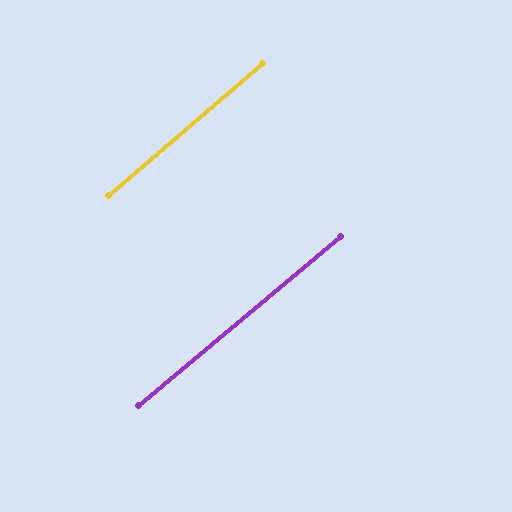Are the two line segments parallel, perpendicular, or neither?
Parallel — their directions differ by only 0.8°.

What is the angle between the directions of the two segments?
Approximately 1 degree.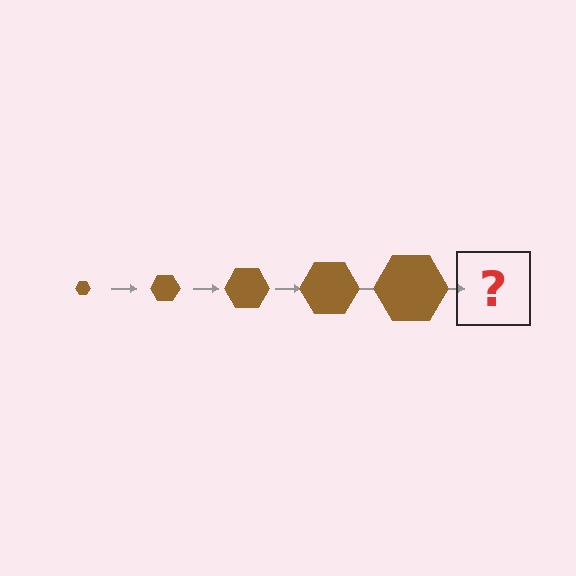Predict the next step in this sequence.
The next step is a brown hexagon, larger than the previous one.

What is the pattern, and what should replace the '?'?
The pattern is that the hexagon gets progressively larger each step. The '?' should be a brown hexagon, larger than the previous one.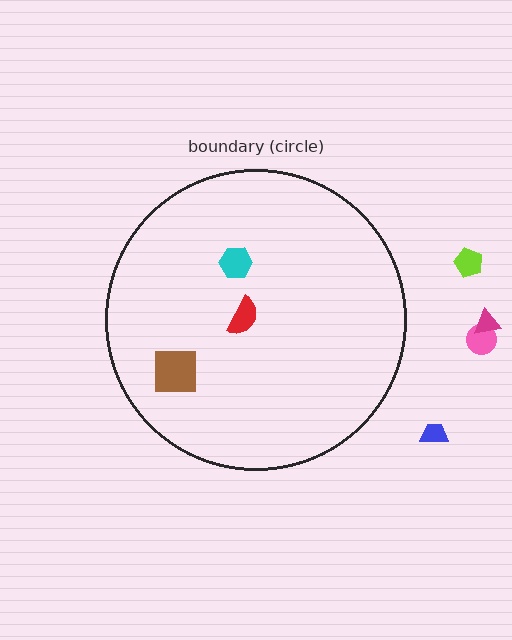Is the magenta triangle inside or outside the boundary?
Outside.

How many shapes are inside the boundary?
3 inside, 4 outside.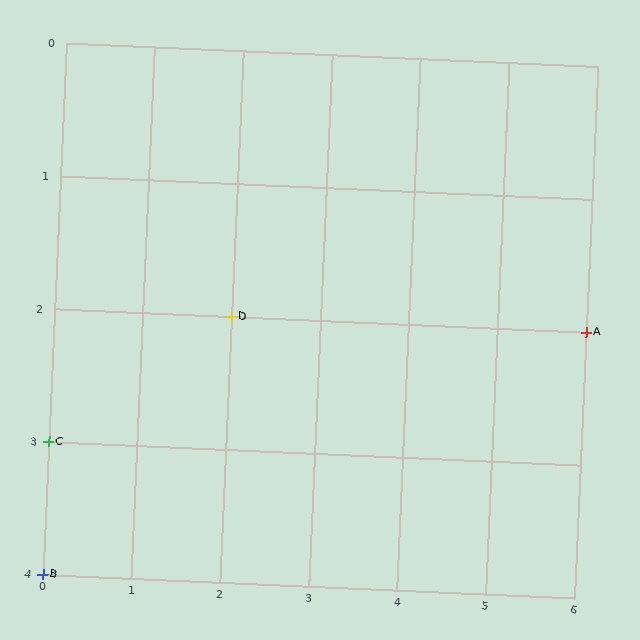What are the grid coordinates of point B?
Point B is at grid coordinates (0, 4).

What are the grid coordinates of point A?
Point A is at grid coordinates (6, 2).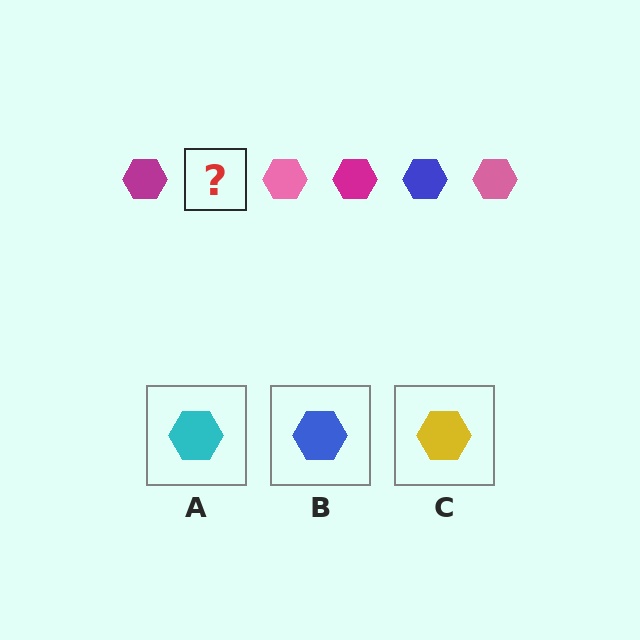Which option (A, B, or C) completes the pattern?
B.